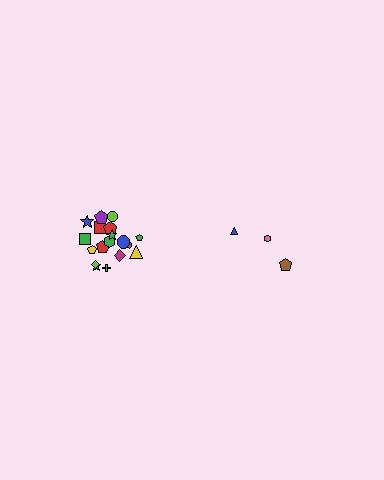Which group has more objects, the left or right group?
The left group.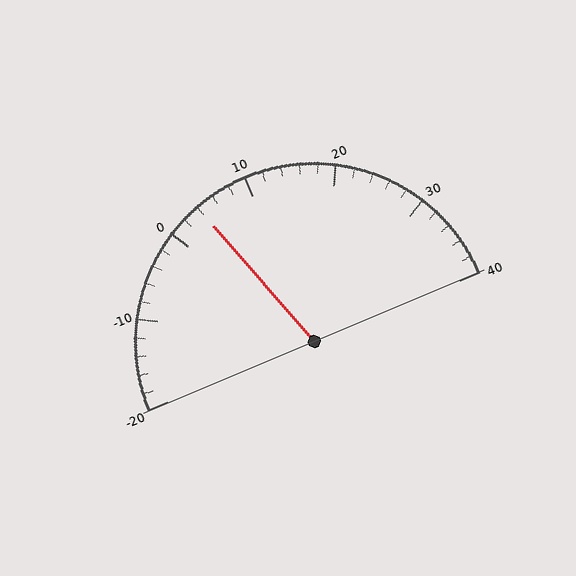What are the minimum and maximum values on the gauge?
The gauge ranges from -20 to 40.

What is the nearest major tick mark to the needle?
The nearest major tick mark is 0.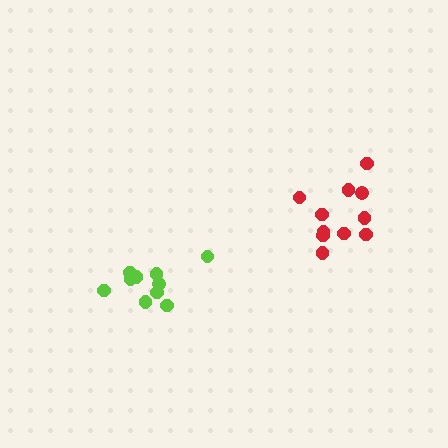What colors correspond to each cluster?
The clusters are colored: red, lime.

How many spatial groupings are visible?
There are 2 spatial groupings.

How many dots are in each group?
Group 1: 11 dots, Group 2: 10 dots (21 total).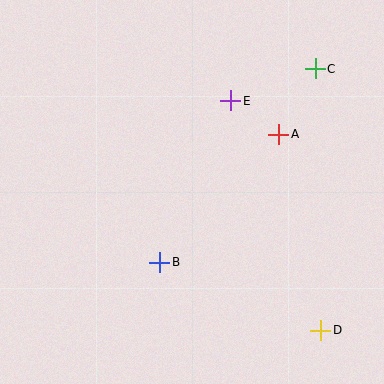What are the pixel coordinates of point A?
Point A is at (279, 134).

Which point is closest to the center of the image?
Point B at (160, 262) is closest to the center.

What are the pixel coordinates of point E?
Point E is at (231, 101).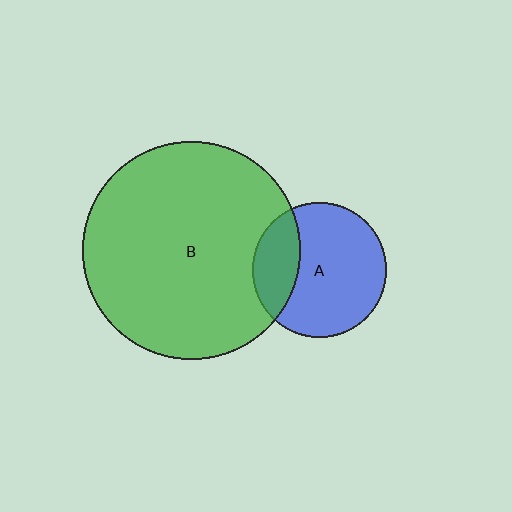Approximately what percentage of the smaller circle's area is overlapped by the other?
Approximately 25%.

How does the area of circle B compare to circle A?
Approximately 2.6 times.